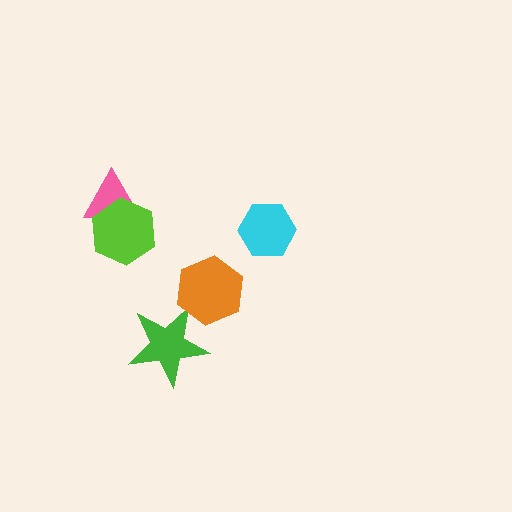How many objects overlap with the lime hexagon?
1 object overlaps with the lime hexagon.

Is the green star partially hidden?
Yes, it is partially covered by another shape.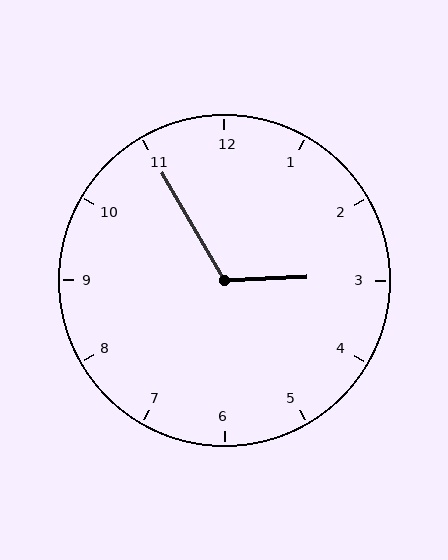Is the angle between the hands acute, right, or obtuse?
It is obtuse.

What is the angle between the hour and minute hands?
Approximately 118 degrees.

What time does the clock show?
2:55.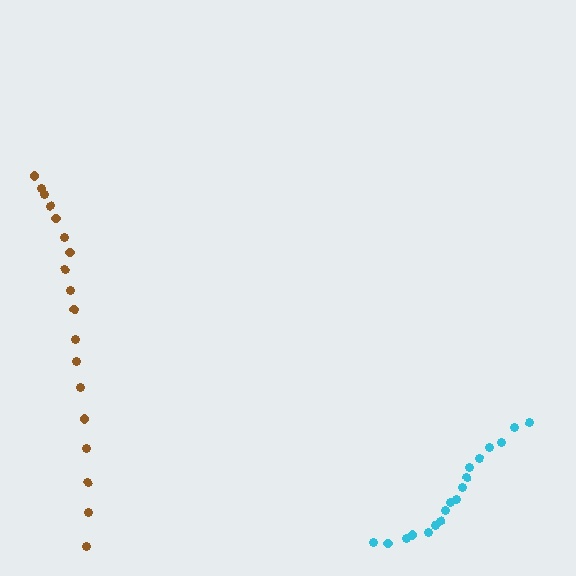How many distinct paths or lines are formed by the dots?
There are 2 distinct paths.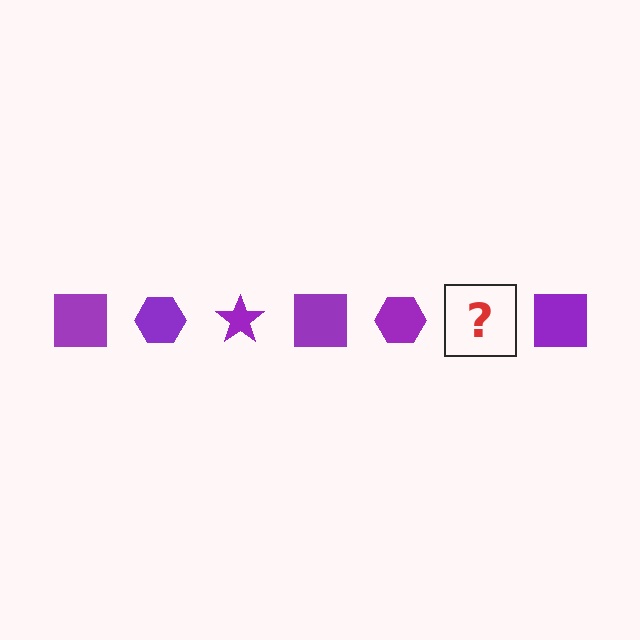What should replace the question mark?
The question mark should be replaced with a purple star.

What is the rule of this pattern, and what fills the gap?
The rule is that the pattern cycles through square, hexagon, star shapes in purple. The gap should be filled with a purple star.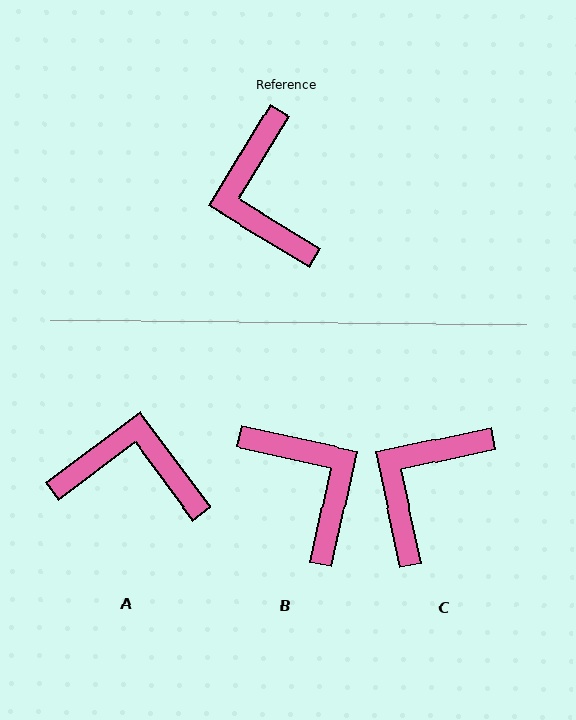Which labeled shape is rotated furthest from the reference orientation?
B, about 161 degrees away.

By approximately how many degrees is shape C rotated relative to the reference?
Approximately 47 degrees clockwise.